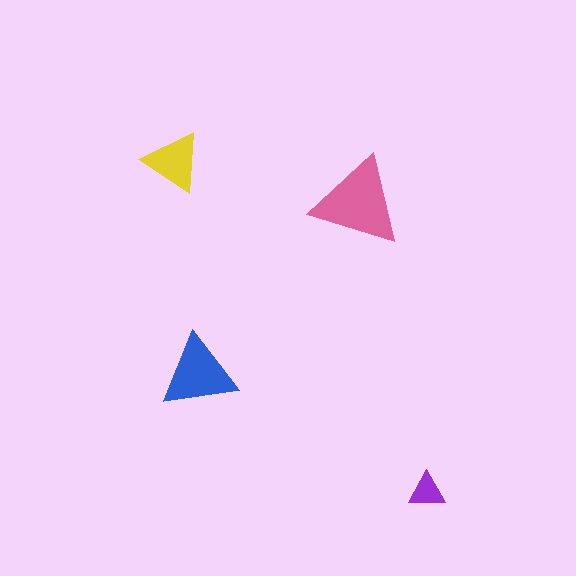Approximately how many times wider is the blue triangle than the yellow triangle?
About 1.5 times wider.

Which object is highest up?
The yellow triangle is topmost.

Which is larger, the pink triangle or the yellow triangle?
The pink one.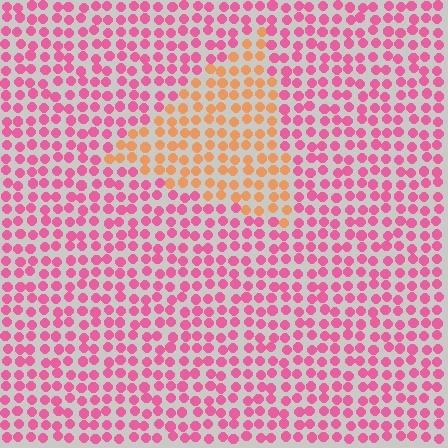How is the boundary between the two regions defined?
The boundary is defined purely by a slight shift in hue (about 53 degrees). Spacing, size, and orientation are identical on both sides.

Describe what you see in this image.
The image is filled with small pink elements in a uniform arrangement. A triangle-shaped region is visible where the elements are tinted to a slightly different hue, forming a subtle color boundary.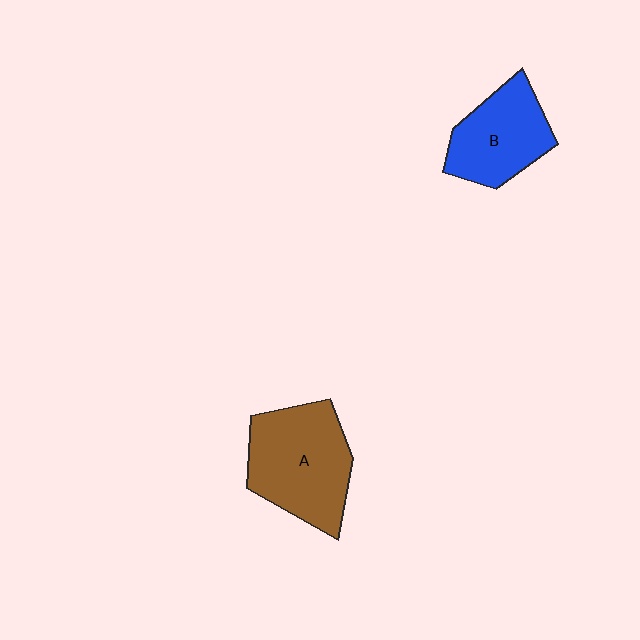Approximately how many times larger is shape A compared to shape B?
Approximately 1.3 times.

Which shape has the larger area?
Shape A (brown).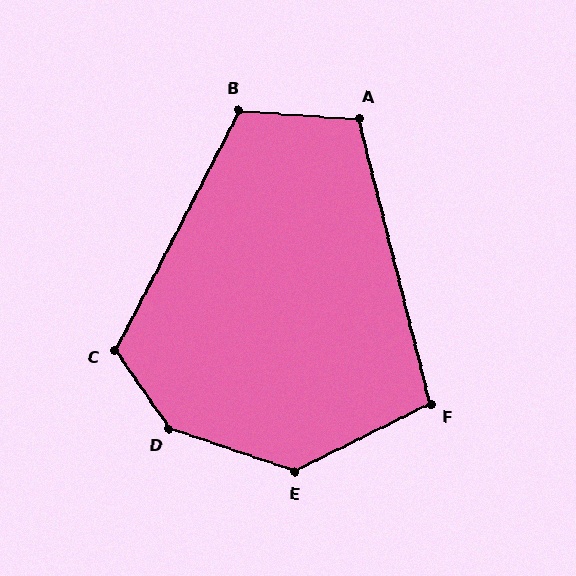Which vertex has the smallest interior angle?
F, at approximately 102 degrees.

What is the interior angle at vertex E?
Approximately 134 degrees (obtuse).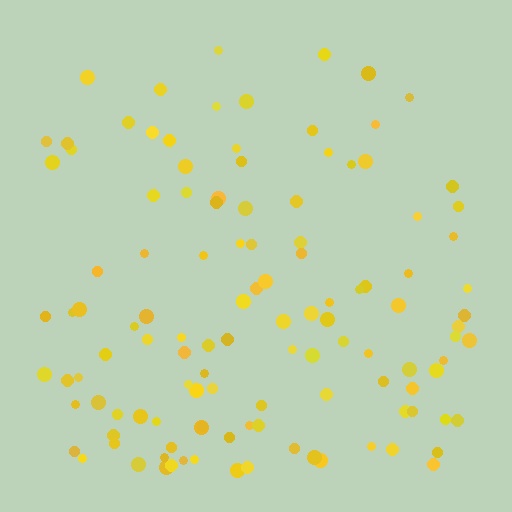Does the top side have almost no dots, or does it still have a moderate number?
Still a moderate number, just noticeably fewer than the bottom.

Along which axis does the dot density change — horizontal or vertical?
Vertical.